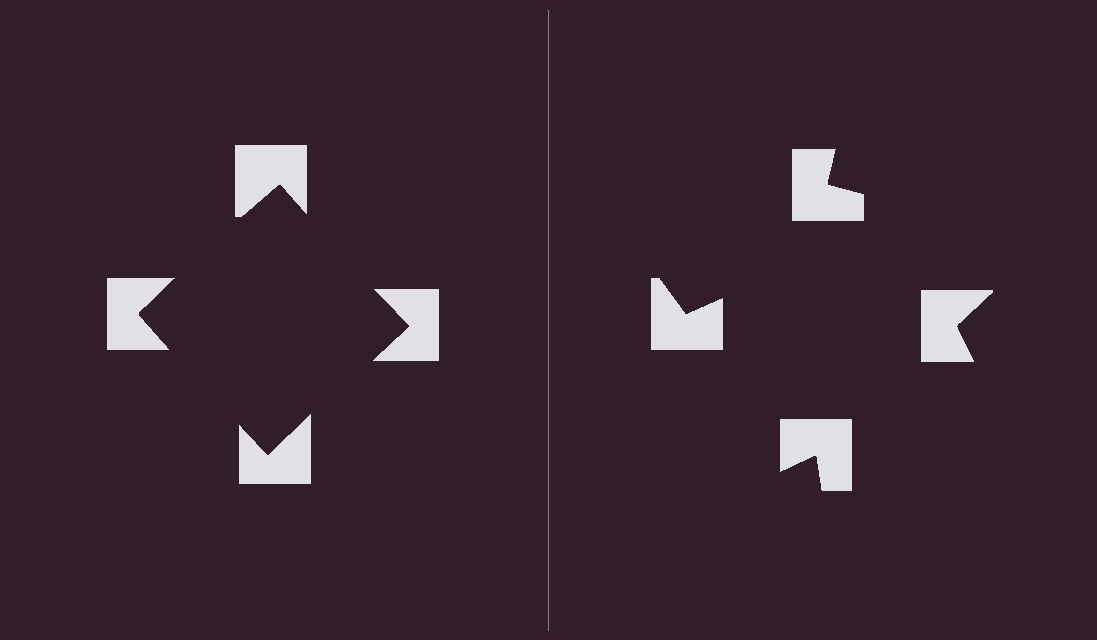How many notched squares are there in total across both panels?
8 — 4 on each side.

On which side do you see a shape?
An illusory square appears on the left side. On the right side the wedge cuts are rotated, so no coherent shape forms.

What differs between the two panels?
The notched squares are positioned identically on both sides; only the wedge orientations differ. On the left they align to a square; on the right they are misaligned.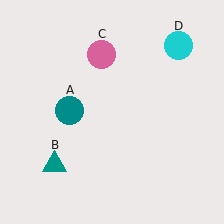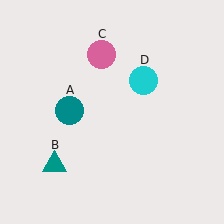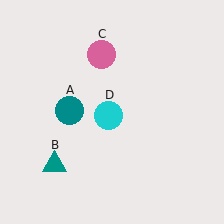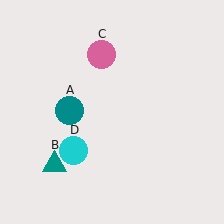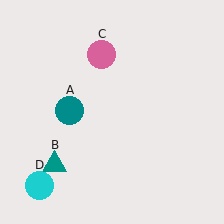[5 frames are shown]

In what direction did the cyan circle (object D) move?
The cyan circle (object D) moved down and to the left.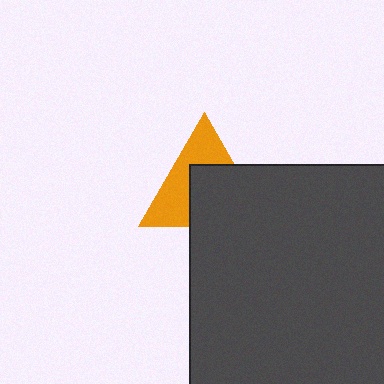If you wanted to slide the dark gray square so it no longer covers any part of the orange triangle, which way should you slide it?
Slide it down — that is the most direct way to separate the two shapes.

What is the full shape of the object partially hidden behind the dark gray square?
The partially hidden object is an orange triangle.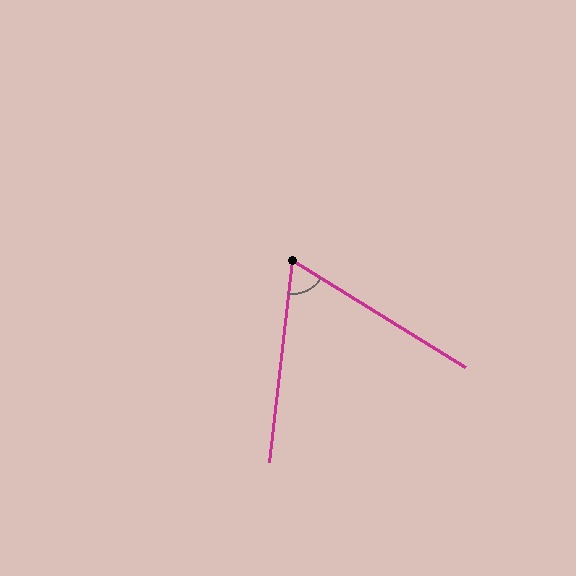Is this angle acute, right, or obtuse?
It is acute.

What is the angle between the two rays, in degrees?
Approximately 65 degrees.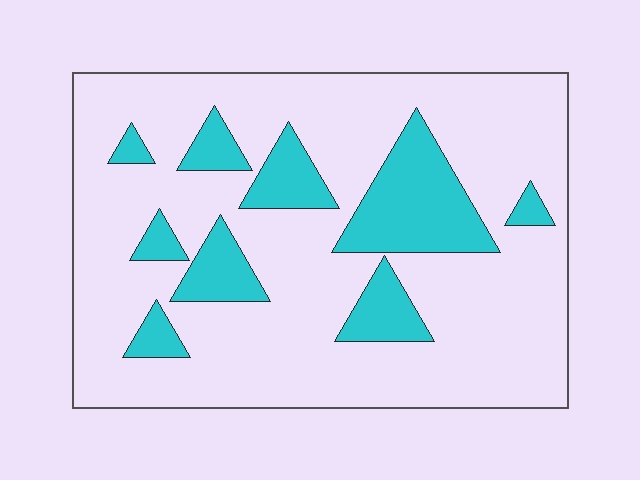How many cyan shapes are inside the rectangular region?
9.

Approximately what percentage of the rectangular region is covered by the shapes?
Approximately 20%.